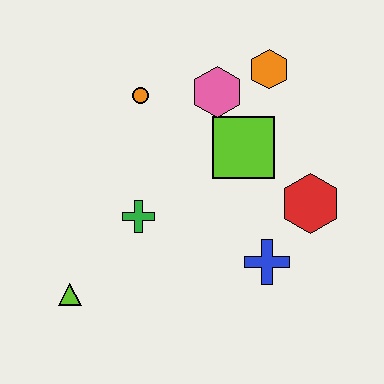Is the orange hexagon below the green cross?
No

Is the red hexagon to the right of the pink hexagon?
Yes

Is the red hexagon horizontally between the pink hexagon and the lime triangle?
No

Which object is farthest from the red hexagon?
The lime triangle is farthest from the red hexagon.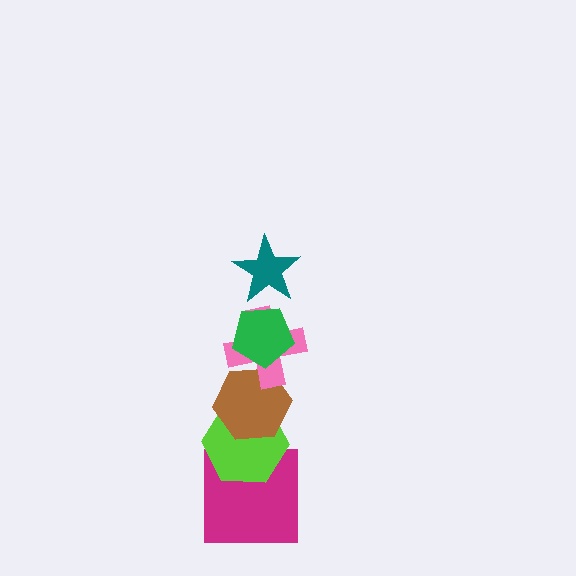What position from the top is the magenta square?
The magenta square is 6th from the top.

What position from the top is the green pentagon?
The green pentagon is 2nd from the top.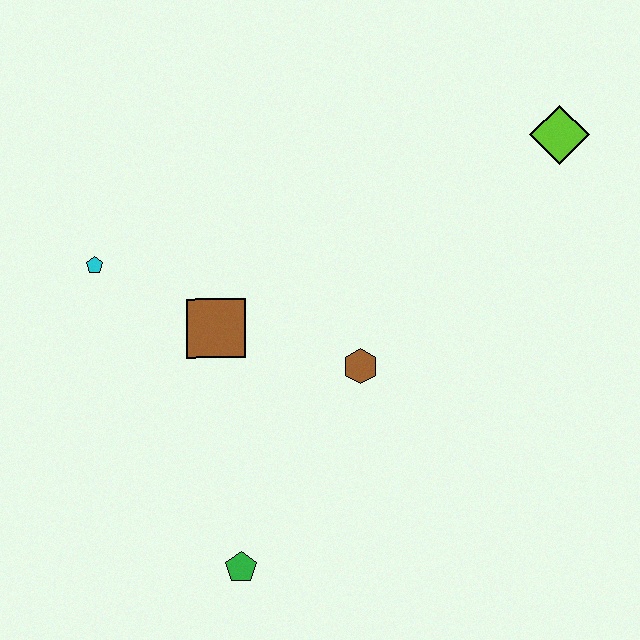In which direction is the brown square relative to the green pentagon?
The brown square is above the green pentagon.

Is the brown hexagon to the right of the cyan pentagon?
Yes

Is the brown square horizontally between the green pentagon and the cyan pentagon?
Yes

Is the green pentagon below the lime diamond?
Yes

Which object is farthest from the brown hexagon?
The lime diamond is farthest from the brown hexagon.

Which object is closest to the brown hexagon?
The brown square is closest to the brown hexagon.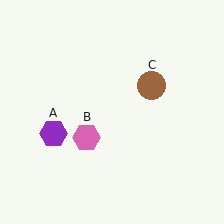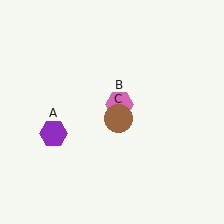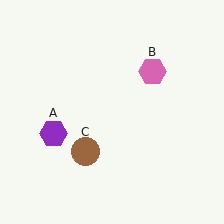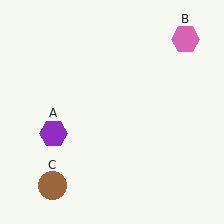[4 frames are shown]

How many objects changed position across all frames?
2 objects changed position: pink hexagon (object B), brown circle (object C).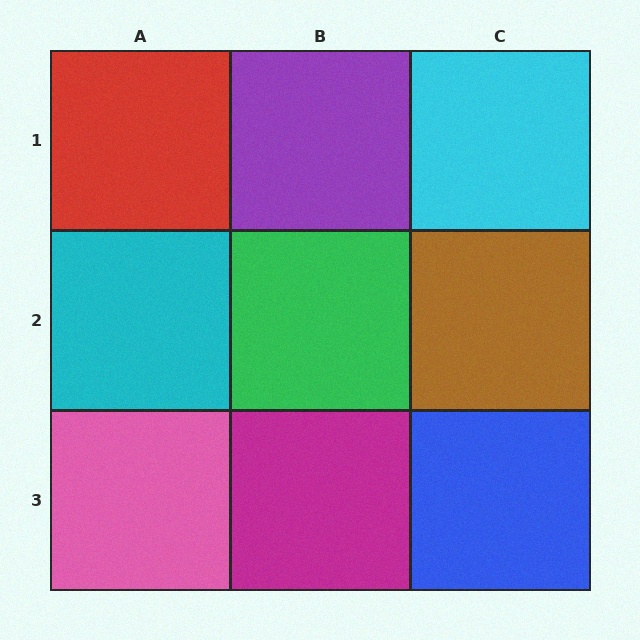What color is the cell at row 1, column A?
Red.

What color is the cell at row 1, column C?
Cyan.